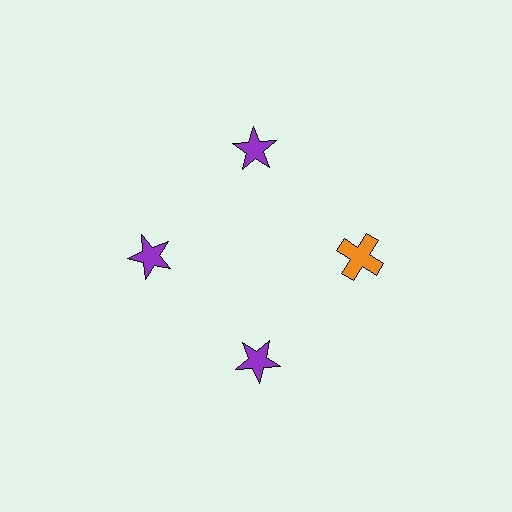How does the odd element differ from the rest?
It differs in both color (orange instead of purple) and shape (cross instead of star).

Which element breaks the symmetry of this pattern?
The orange cross at roughly the 3 o'clock position breaks the symmetry. All other shapes are purple stars.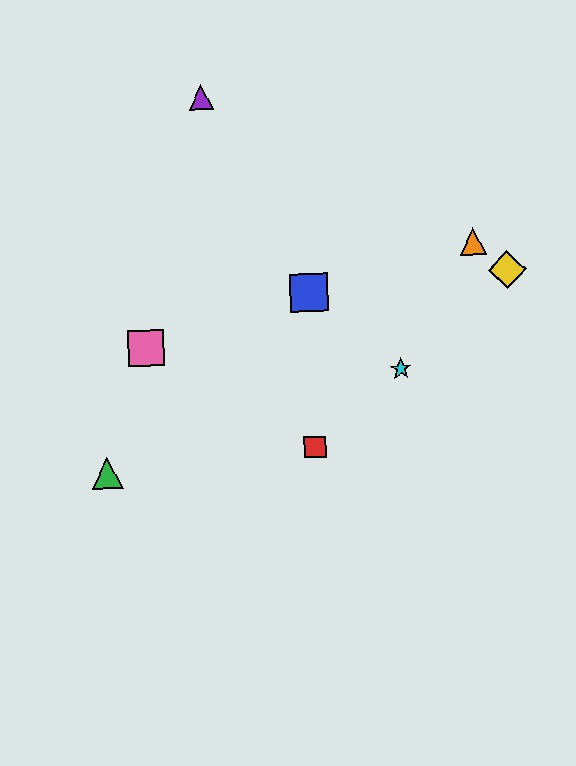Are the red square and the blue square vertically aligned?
Yes, both are at x≈315.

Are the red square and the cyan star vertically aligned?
No, the red square is at x≈315 and the cyan star is at x≈401.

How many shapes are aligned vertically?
2 shapes (the red square, the blue square) are aligned vertically.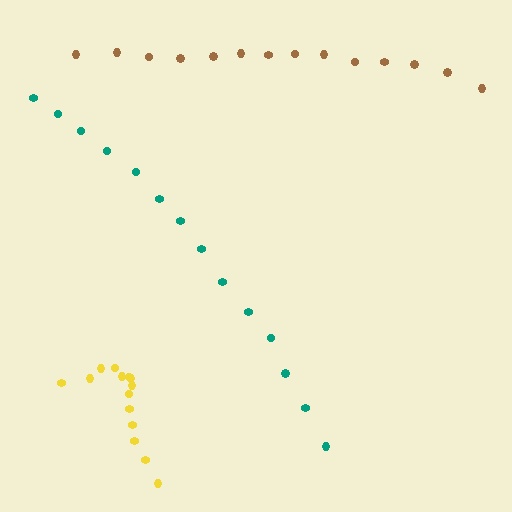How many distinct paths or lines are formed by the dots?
There are 3 distinct paths.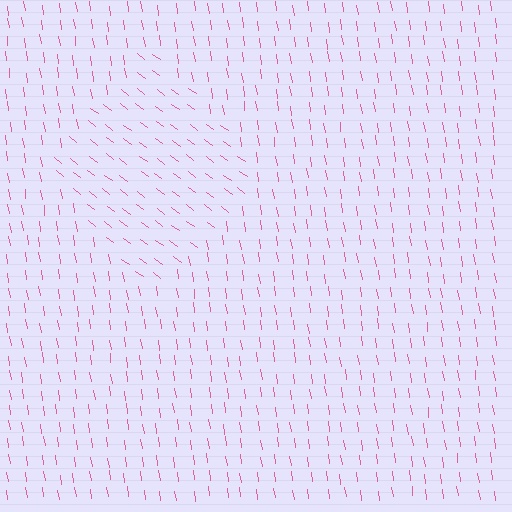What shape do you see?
I see a diamond.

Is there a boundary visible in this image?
Yes, there is a texture boundary formed by a change in line orientation.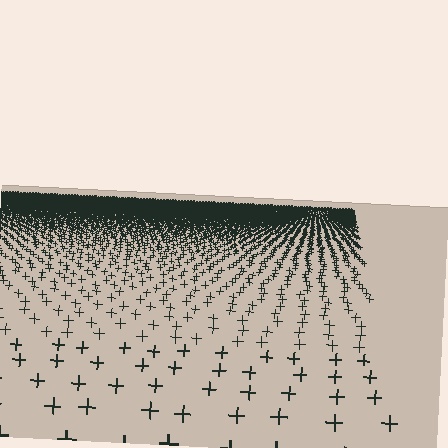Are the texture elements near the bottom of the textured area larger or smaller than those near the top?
Larger. Near the bottom, elements are closer to the viewer and appear at a bigger on-screen size.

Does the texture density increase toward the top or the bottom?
Density increases toward the top.